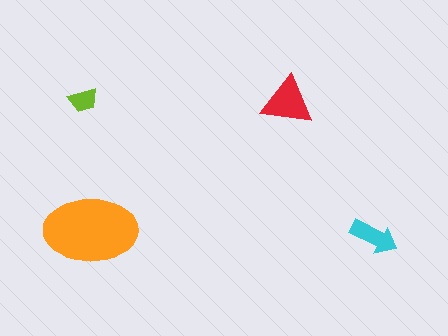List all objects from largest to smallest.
The orange ellipse, the red triangle, the cyan arrow, the lime trapezoid.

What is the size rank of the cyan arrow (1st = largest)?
3rd.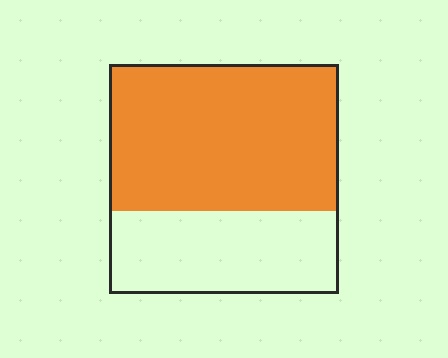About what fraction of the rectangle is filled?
About five eighths (5/8).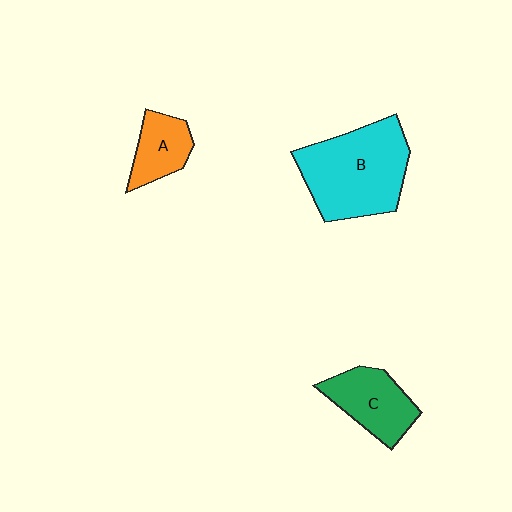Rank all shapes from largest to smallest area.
From largest to smallest: B (cyan), C (green), A (orange).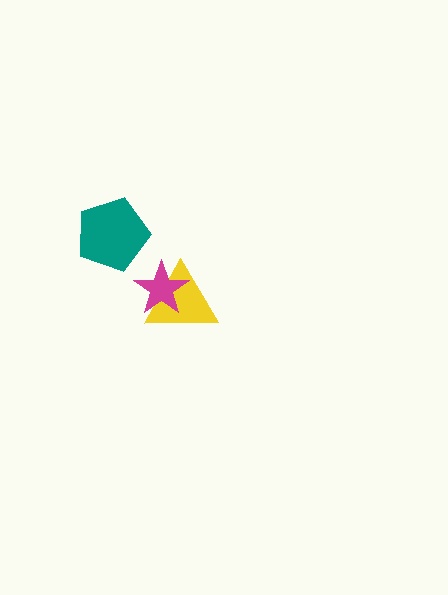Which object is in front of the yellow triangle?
The magenta star is in front of the yellow triangle.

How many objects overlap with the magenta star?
1 object overlaps with the magenta star.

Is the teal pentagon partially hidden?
No, no other shape covers it.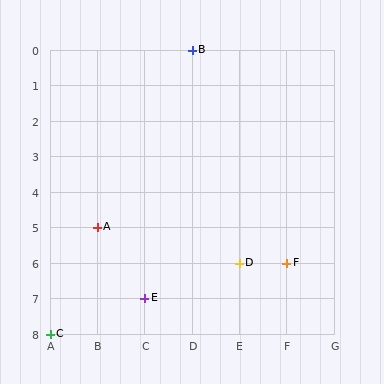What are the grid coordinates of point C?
Point C is at grid coordinates (A, 8).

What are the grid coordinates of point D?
Point D is at grid coordinates (E, 6).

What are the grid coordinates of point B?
Point B is at grid coordinates (D, 0).